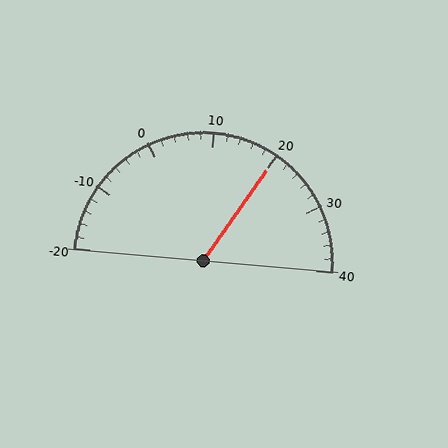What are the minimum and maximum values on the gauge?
The gauge ranges from -20 to 40.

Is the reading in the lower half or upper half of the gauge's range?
The reading is in the upper half of the range (-20 to 40).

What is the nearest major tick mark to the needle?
The nearest major tick mark is 20.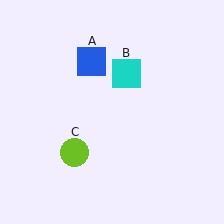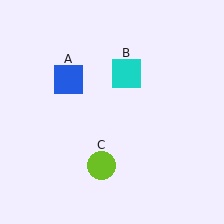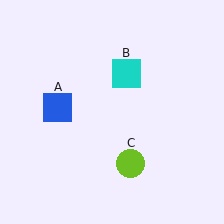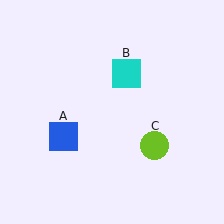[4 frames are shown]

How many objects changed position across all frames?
2 objects changed position: blue square (object A), lime circle (object C).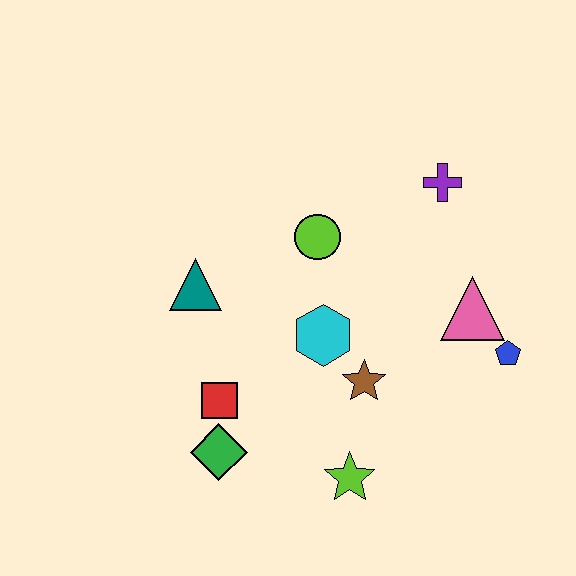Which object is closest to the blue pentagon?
The pink triangle is closest to the blue pentagon.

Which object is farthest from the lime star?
The purple cross is farthest from the lime star.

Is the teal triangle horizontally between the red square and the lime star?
No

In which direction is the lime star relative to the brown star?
The lime star is below the brown star.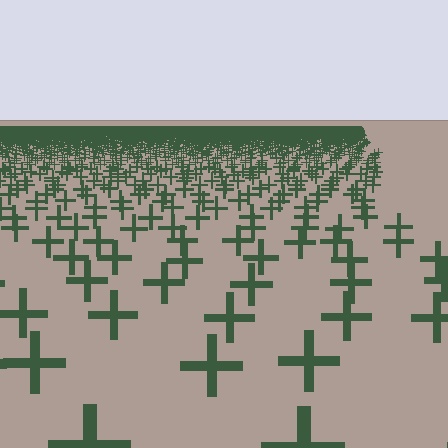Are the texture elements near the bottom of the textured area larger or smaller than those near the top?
Larger. Near the bottom, elements are closer to the viewer and appear at a bigger on-screen size.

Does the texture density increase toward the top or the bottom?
Density increases toward the top.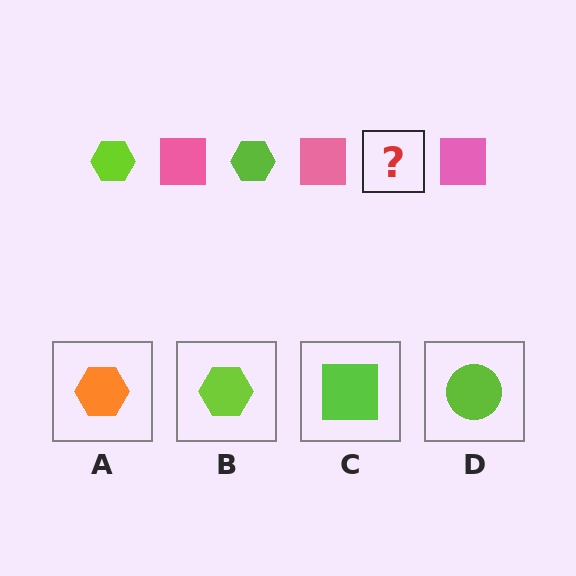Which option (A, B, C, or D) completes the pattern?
B.